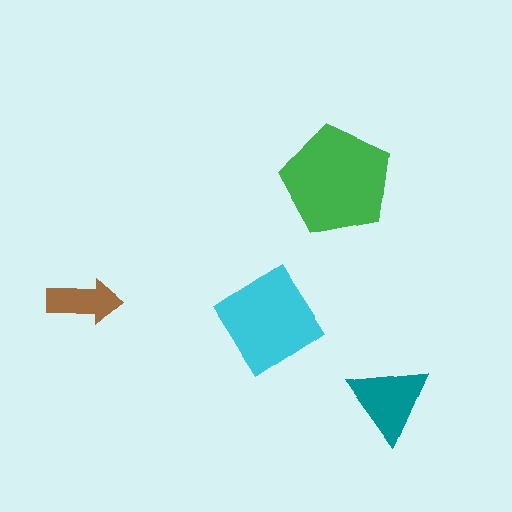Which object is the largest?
The green pentagon.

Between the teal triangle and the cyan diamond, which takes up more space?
The cyan diamond.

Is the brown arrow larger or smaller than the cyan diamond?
Smaller.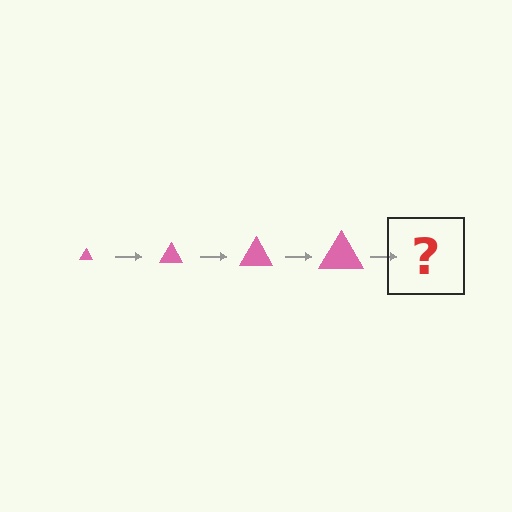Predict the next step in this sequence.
The next step is a pink triangle, larger than the previous one.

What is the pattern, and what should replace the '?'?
The pattern is that the triangle gets progressively larger each step. The '?' should be a pink triangle, larger than the previous one.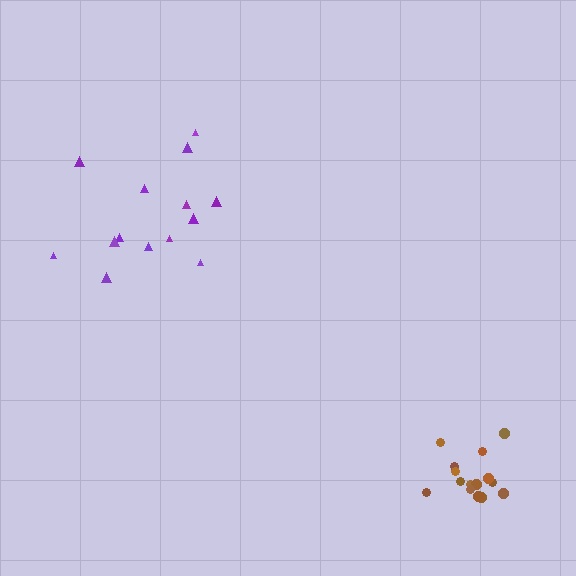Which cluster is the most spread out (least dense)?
Purple.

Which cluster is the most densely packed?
Brown.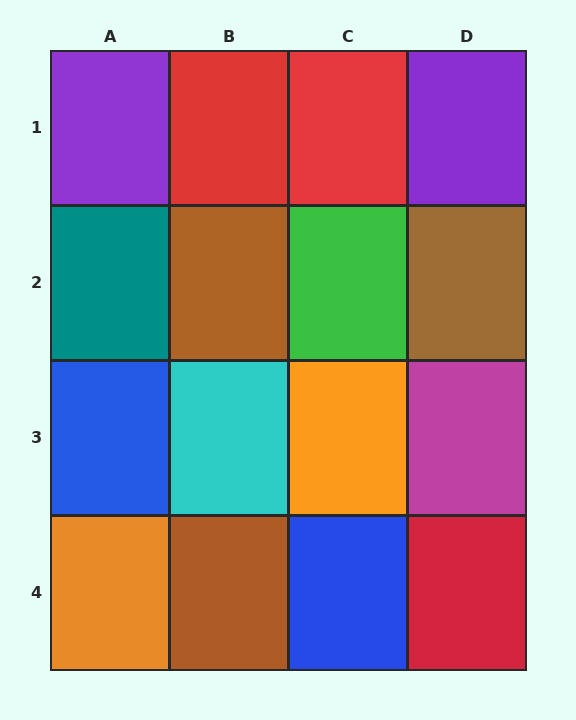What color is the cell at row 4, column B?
Brown.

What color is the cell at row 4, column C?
Blue.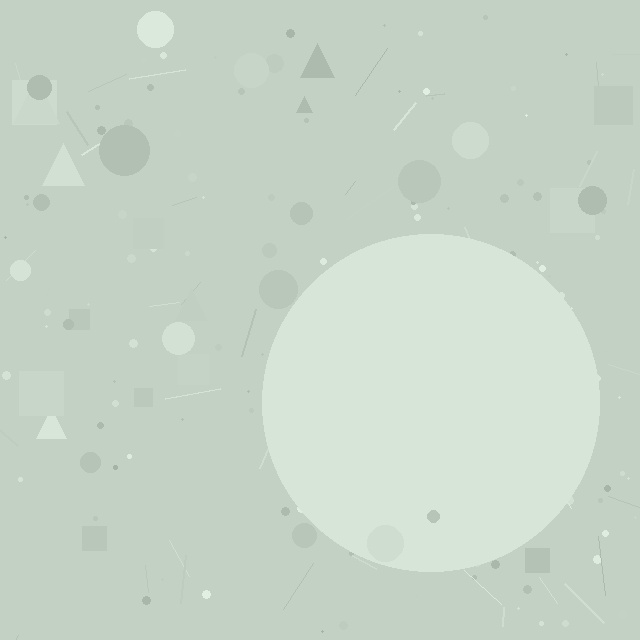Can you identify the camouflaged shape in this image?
The camouflaged shape is a circle.